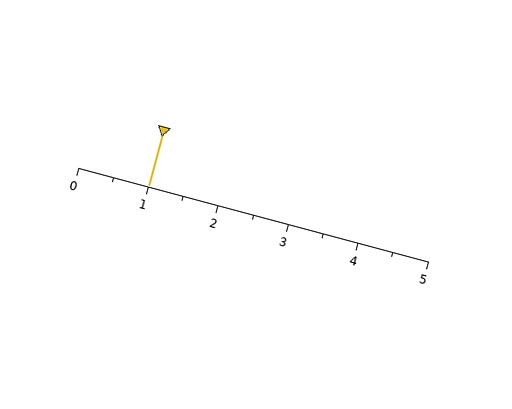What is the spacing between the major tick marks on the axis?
The major ticks are spaced 1 apart.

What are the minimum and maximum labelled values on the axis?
The axis runs from 0 to 5.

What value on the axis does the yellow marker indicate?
The marker indicates approximately 1.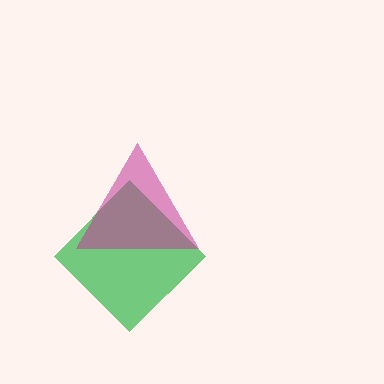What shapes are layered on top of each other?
The layered shapes are: a green diamond, a magenta triangle.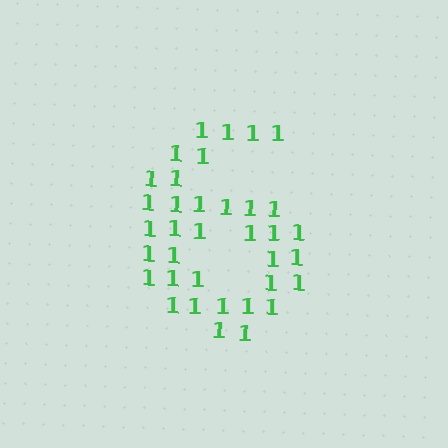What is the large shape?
The large shape is the digit 6.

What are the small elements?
The small elements are digit 1's.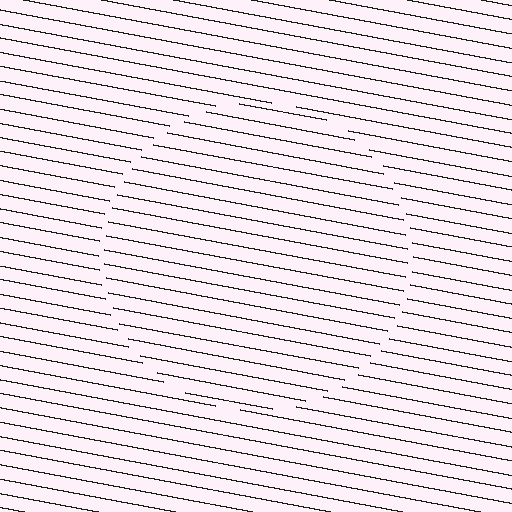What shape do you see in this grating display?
An illusory circle. The interior of the shape contains the same grating, shifted by half a period — the contour is defined by the phase discontinuity where line-ends from the inner and outer gratings abut.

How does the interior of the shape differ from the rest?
The interior of the shape contains the same grating, shifted by half a period — the contour is defined by the phase discontinuity where line-ends from the inner and outer gratings abut.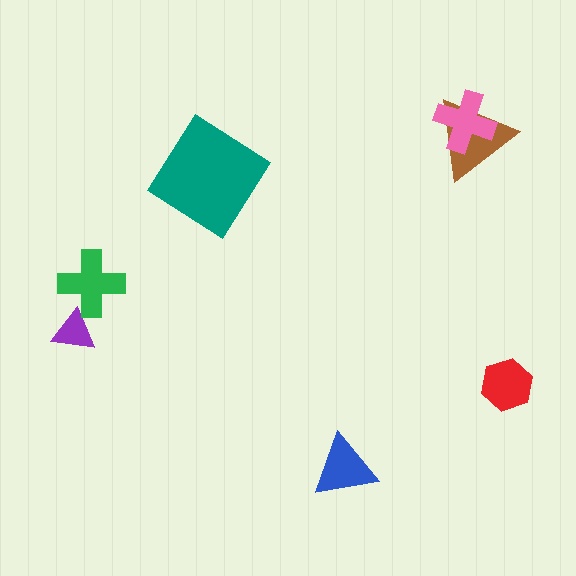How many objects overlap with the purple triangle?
1 object overlaps with the purple triangle.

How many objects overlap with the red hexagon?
0 objects overlap with the red hexagon.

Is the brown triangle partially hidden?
Yes, it is partially covered by another shape.